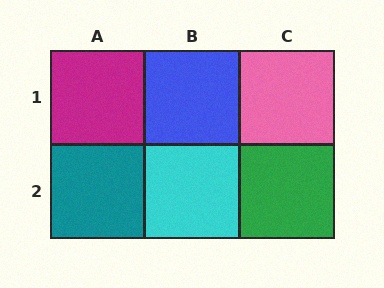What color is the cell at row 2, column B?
Cyan.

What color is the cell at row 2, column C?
Green.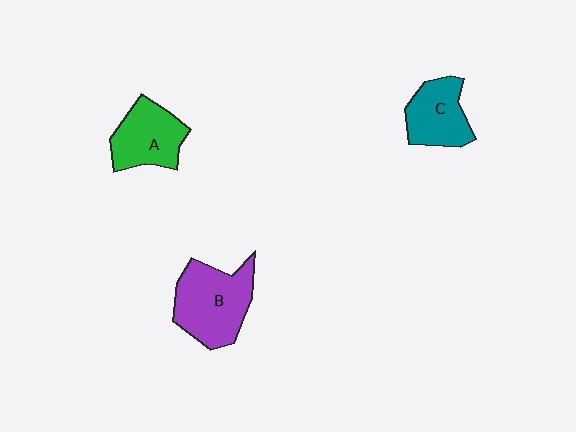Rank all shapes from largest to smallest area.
From largest to smallest: B (purple), A (green), C (teal).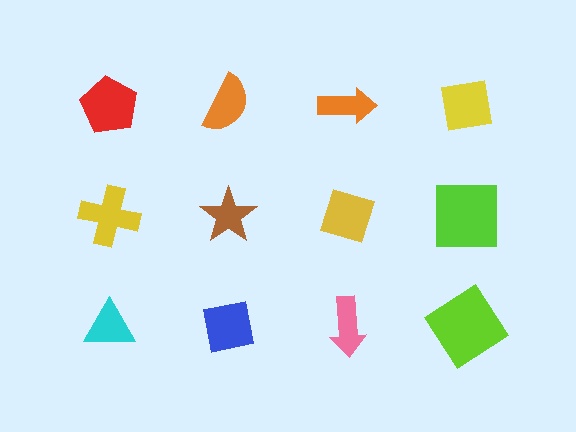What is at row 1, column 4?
A yellow square.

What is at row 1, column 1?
A red pentagon.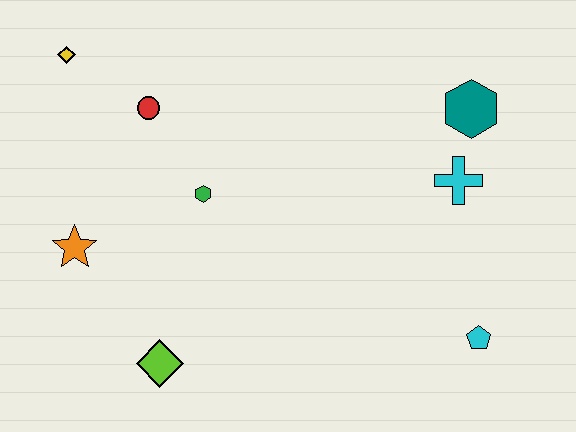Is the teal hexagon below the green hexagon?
No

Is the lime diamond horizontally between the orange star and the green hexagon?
Yes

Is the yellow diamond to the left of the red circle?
Yes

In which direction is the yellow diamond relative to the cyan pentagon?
The yellow diamond is to the left of the cyan pentagon.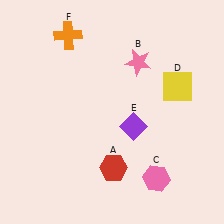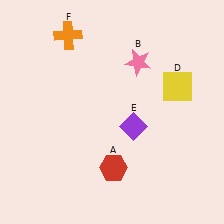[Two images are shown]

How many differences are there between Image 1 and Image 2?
There is 1 difference between the two images.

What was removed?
The pink hexagon (C) was removed in Image 2.